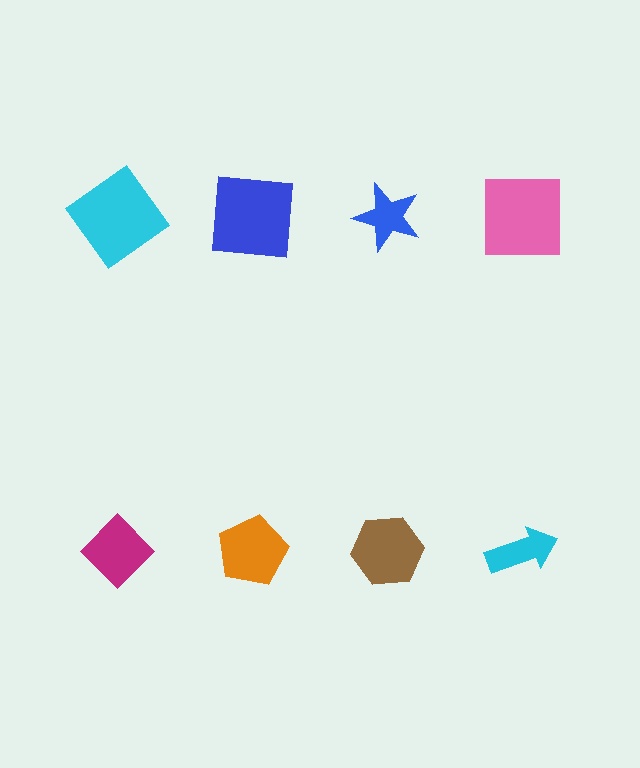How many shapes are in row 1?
4 shapes.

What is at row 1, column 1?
A cyan diamond.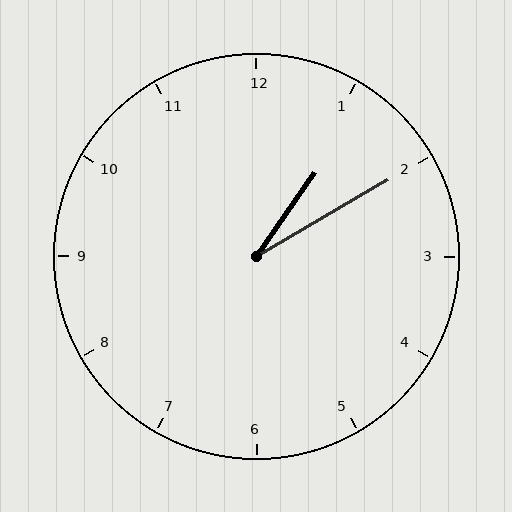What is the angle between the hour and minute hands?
Approximately 25 degrees.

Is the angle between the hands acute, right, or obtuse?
It is acute.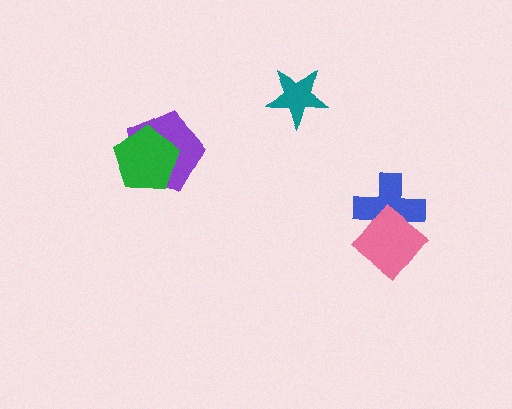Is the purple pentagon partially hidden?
Yes, it is partially covered by another shape.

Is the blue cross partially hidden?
Yes, it is partially covered by another shape.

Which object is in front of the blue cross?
The pink diamond is in front of the blue cross.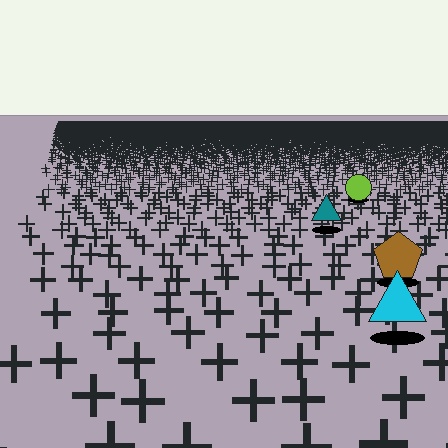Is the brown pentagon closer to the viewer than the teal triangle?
Yes. The brown pentagon is closer — you can tell from the texture gradient: the ground texture is coarser near it.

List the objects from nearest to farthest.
From nearest to farthest: the cyan triangle, the brown pentagon, the teal triangle, the lime circle.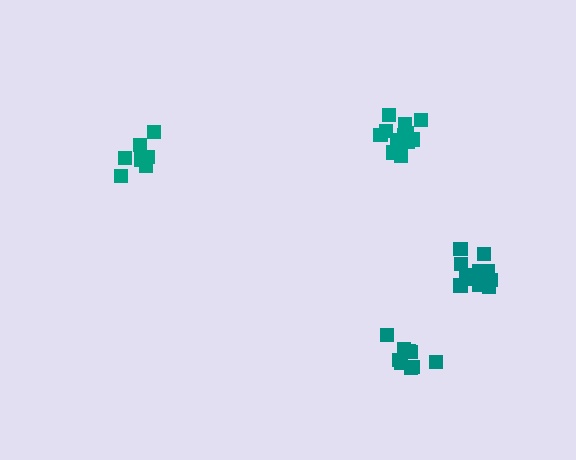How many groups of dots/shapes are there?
There are 4 groups.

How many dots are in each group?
Group 1: 14 dots, Group 2: 8 dots, Group 3: 9 dots, Group 4: 14 dots (45 total).